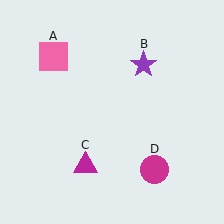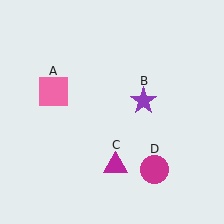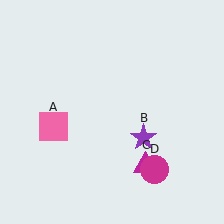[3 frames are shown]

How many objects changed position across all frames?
3 objects changed position: pink square (object A), purple star (object B), magenta triangle (object C).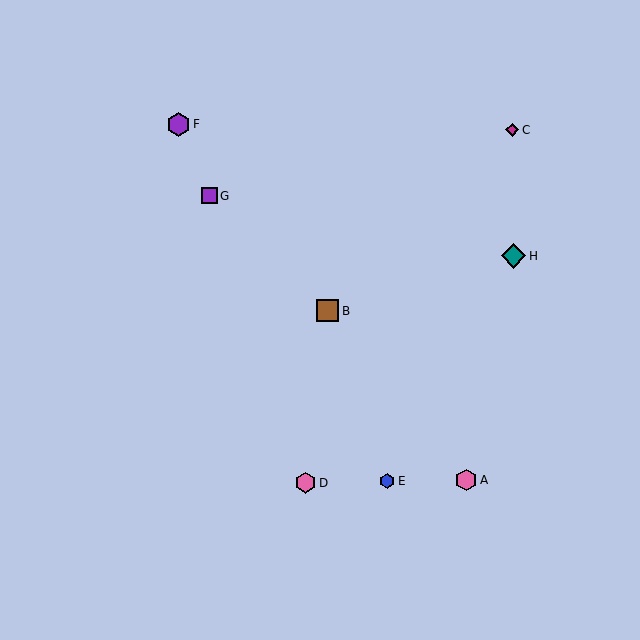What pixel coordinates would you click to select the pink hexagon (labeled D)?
Click at (305, 483) to select the pink hexagon D.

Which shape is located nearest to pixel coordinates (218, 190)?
The purple square (labeled G) at (210, 196) is nearest to that location.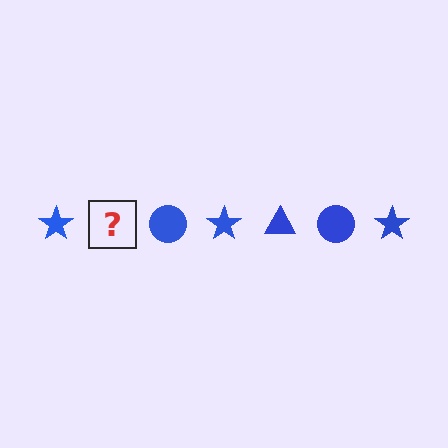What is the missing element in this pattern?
The missing element is a blue triangle.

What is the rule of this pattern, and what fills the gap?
The rule is that the pattern cycles through star, triangle, circle shapes in blue. The gap should be filled with a blue triangle.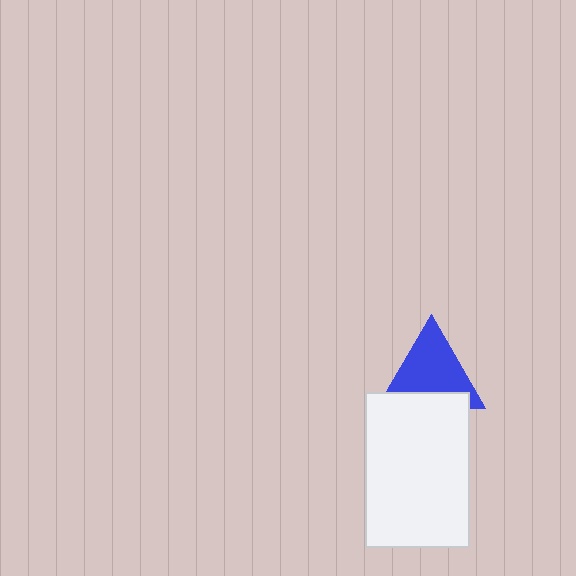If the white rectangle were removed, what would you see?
You would see the complete blue triangle.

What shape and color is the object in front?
The object in front is a white rectangle.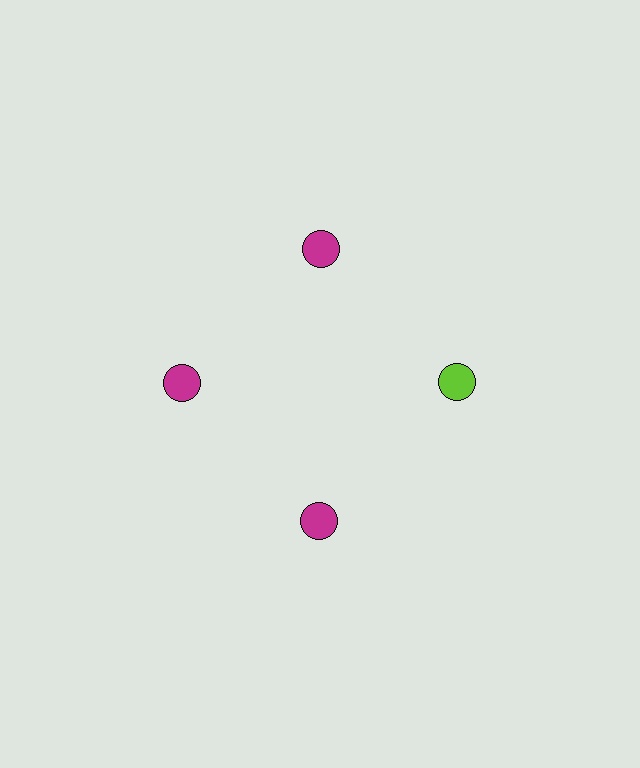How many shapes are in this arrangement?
There are 4 shapes arranged in a ring pattern.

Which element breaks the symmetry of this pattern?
The lime circle at roughly the 3 o'clock position breaks the symmetry. All other shapes are magenta circles.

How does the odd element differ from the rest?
It has a different color: lime instead of magenta.